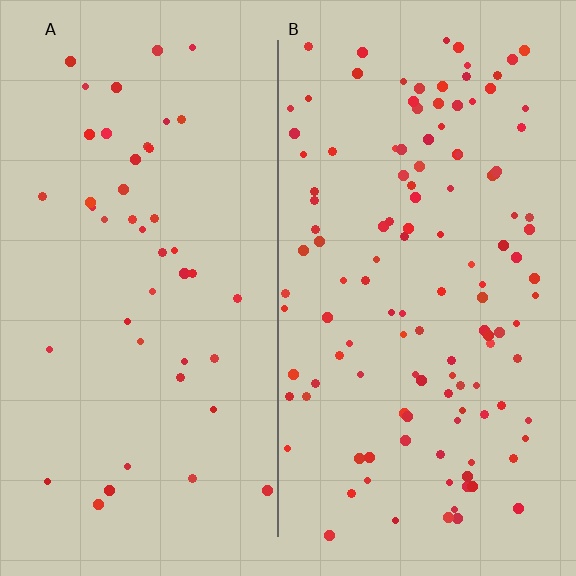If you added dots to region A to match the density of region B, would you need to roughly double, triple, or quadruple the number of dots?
Approximately triple.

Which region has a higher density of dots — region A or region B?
B (the right).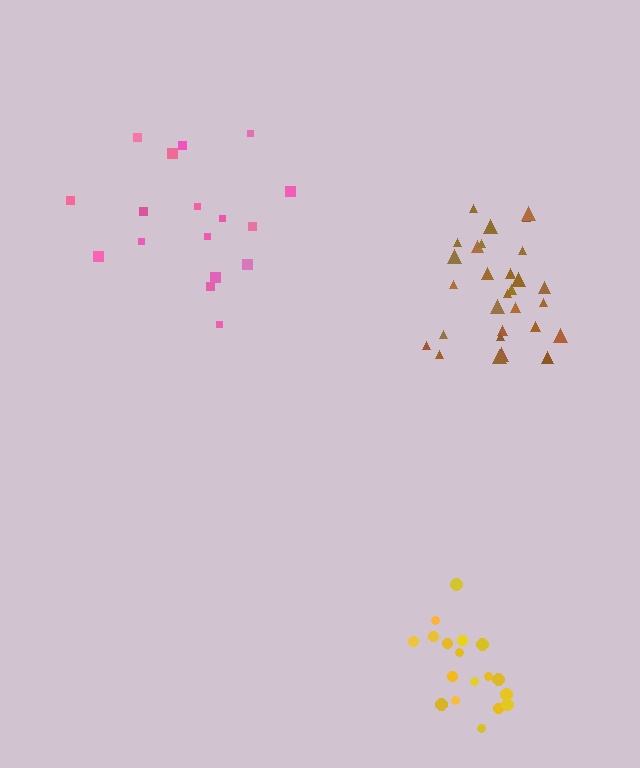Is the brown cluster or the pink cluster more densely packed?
Brown.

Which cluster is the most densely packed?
Yellow.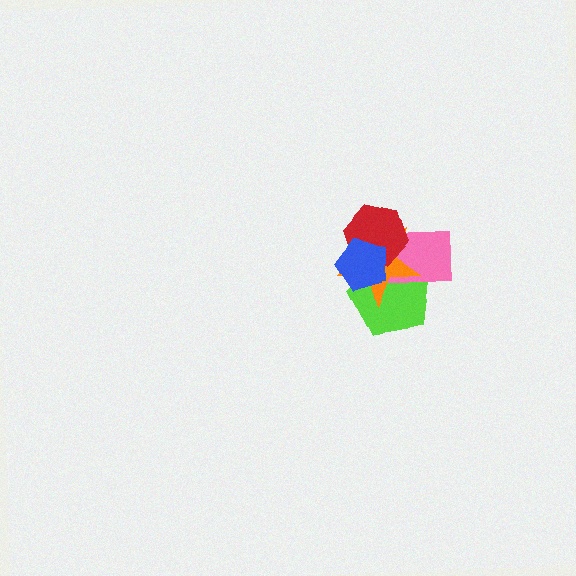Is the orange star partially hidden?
Yes, it is partially covered by another shape.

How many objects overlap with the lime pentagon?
4 objects overlap with the lime pentagon.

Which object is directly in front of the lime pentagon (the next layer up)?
The pink rectangle is directly in front of the lime pentagon.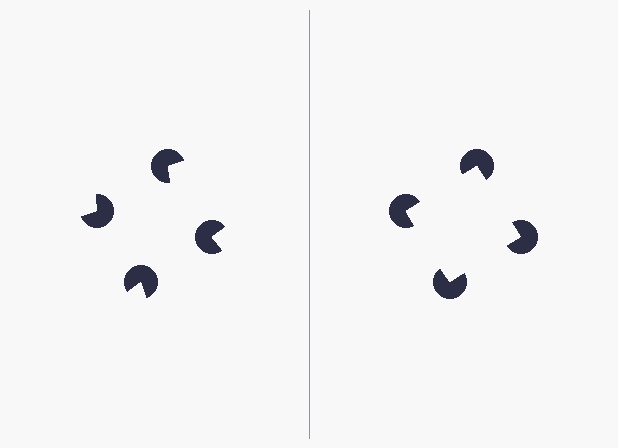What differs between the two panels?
The pac-man discs are positioned identically on both sides; only the wedge orientations differ. On the right they align to a square; on the left they are misaligned.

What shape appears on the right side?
An illusory square.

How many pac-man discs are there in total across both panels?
8 — 4 on each side.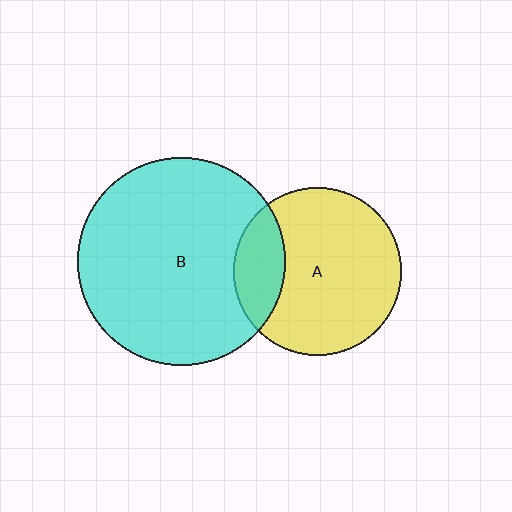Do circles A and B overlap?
Yes.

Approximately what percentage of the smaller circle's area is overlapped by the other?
Approximately 20%.